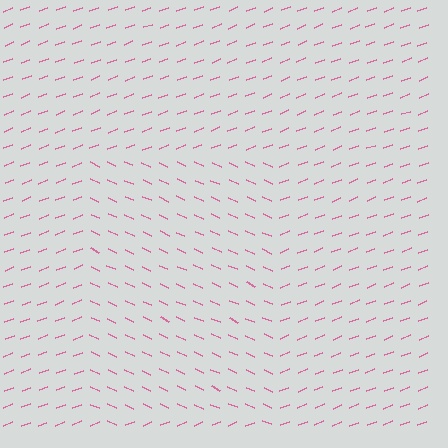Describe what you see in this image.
The image is filled with small pink line segments. A rectangle region in the image has lines oriented differently from the surrounding lines, creating a visible texture boundary.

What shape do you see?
I see a rectangle.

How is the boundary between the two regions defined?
The boundary is defined purely by a change in line orientation (approximately 45 degrees difference). All lines are the same color and thickness.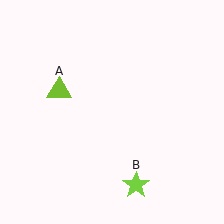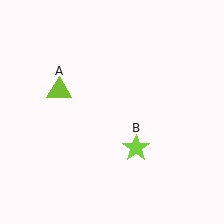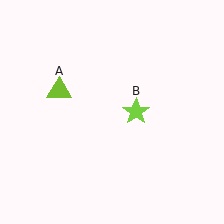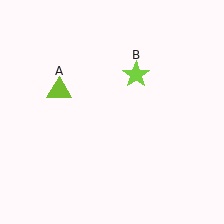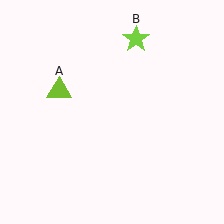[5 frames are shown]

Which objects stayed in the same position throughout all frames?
Lime triangle (object A) remained stationary.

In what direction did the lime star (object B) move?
The lime star (object B) moved up.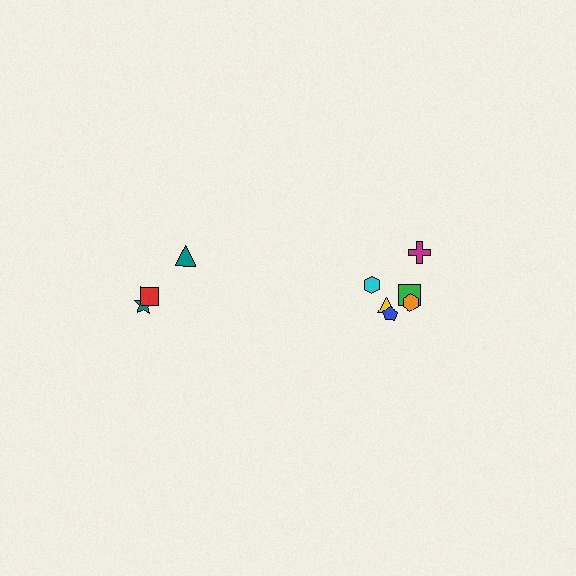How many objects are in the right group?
There are 6 objects.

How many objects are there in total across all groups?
There are 9 objects.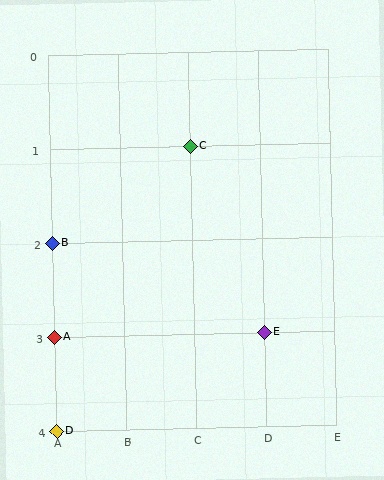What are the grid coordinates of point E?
Point E is at grid coordinates (D, 3).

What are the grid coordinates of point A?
Point A is at grid coordinates (A, 3).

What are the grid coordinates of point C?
Point C is at grid coordinates (C, 1).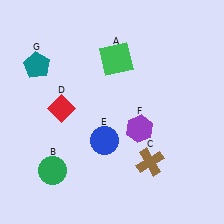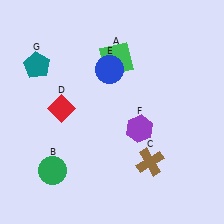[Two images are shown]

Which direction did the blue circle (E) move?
The blue circle (E) moved up.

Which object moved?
The blue circle (E) moved up.